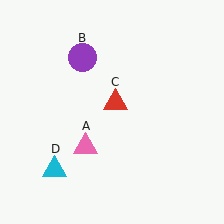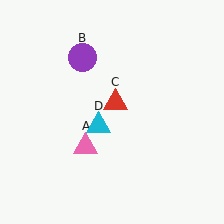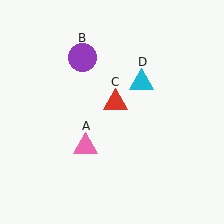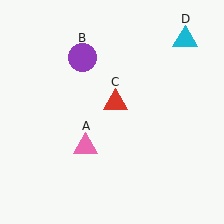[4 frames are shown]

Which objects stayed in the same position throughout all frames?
Pink triangle (object A) and purple circle (object B) and red triangle (object C) remained stationary.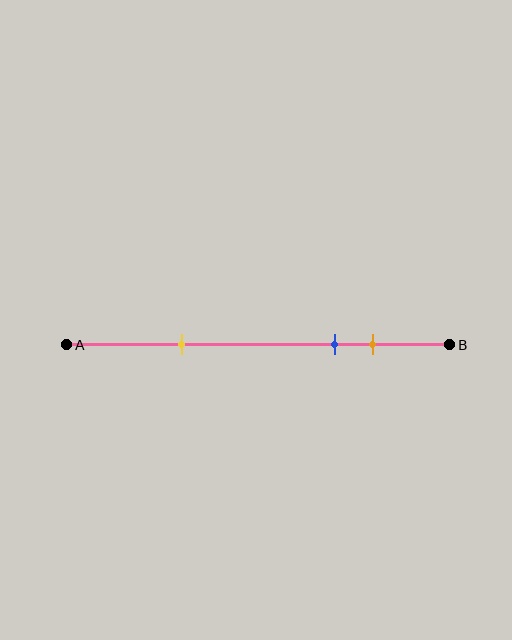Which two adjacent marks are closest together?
The blue and orange marks are the closest adjacent pair.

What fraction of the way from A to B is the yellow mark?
The yellow mark is approximately 30% (0.3) of the way from A to B.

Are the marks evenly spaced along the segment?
No, the marks are not evenly spaced.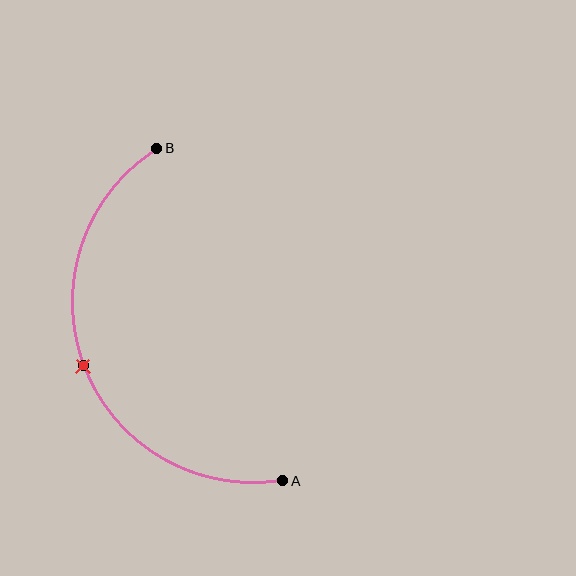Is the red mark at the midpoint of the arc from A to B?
Yes. The red mark lies on the arc at equal arc-length from both A and B — it is the arc midpoint.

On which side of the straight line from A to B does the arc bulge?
The arc bulges to the left of the straight line connecting A and B.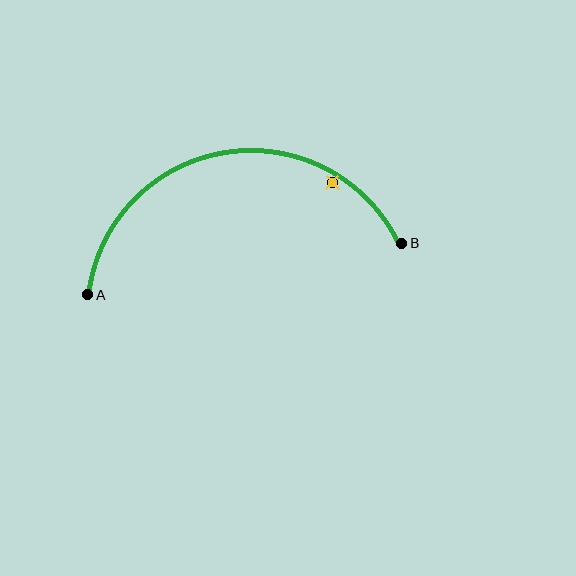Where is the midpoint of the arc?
The arc midpoint is the point on the curve farthest from the straight line joining A and B. It sits above that line.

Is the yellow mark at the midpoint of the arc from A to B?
No — the yellow mark does not lie on the arc at all. It sits slightly inside the curve.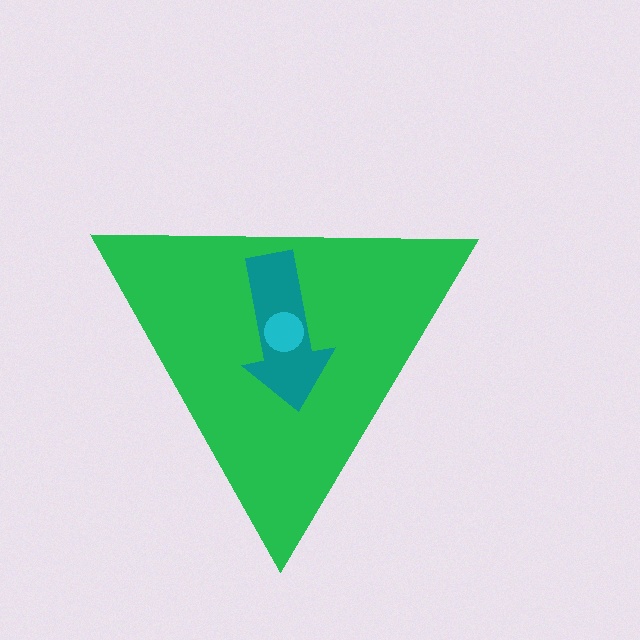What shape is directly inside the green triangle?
The teal arrow.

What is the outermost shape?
The green triangle.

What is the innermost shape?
The cyan circle.